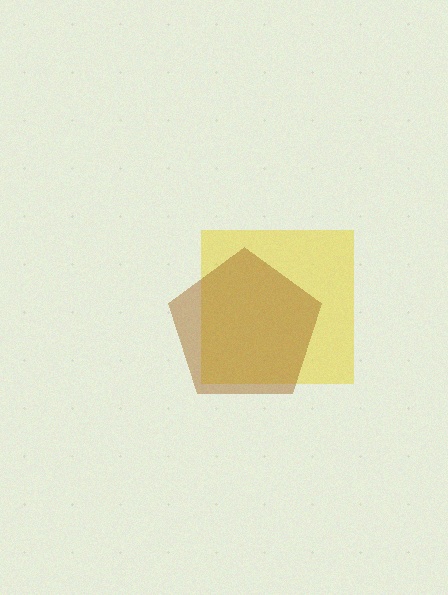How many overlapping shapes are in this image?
There are 2 overlapping shapes in the image.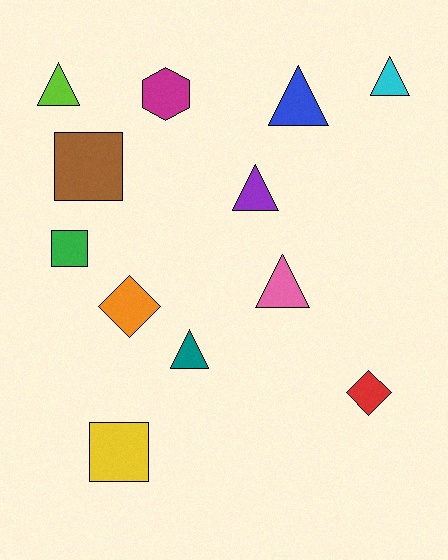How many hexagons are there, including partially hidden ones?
There is 1 hexagon.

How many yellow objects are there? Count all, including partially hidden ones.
There is 1 yellow object.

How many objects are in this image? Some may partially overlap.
There are 12 objects.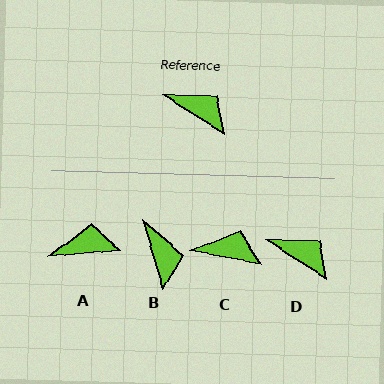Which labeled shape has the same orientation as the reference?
D.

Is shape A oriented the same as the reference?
No, it is off by about 39 degrees.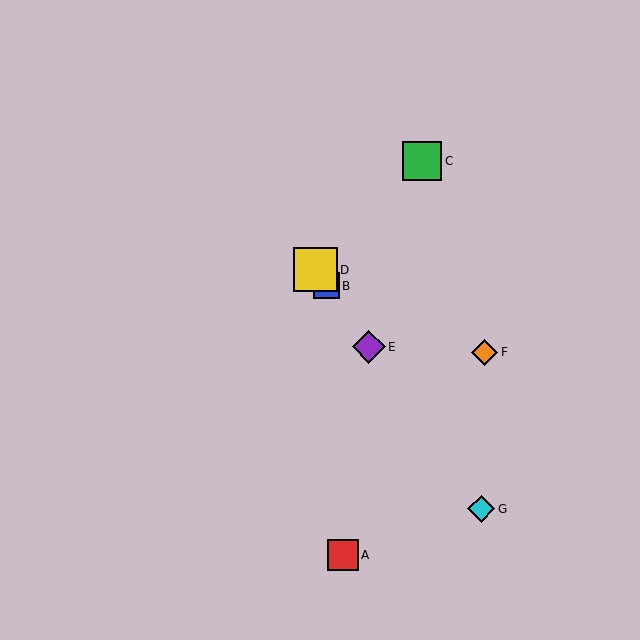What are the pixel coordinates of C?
Object C is at (422, 161).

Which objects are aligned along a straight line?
Objects B, D, E, G are aligned along a straight line.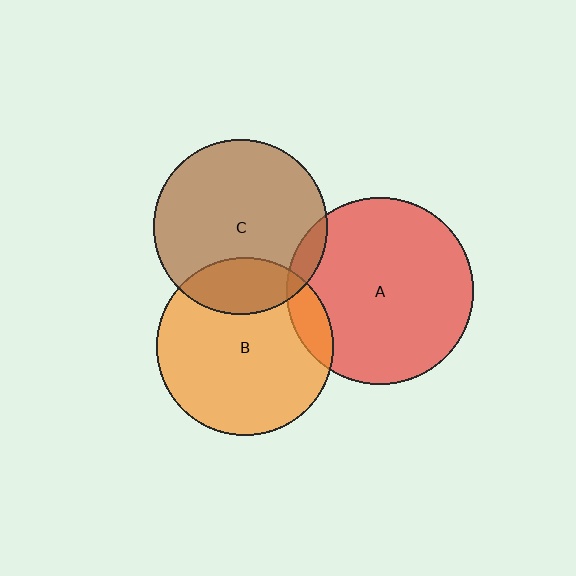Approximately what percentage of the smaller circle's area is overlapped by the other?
Approximately 20%.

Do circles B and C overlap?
Yes.